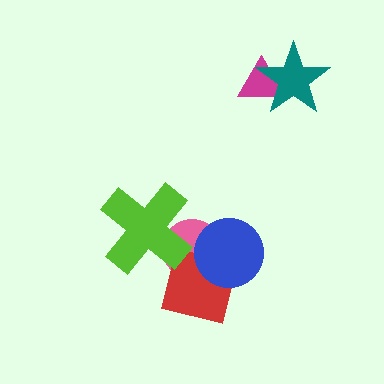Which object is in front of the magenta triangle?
The teal star is in front of the magenta triangle.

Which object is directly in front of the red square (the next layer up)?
The blue circle is directly in front of the red square.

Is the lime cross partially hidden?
No, no other shape covers it.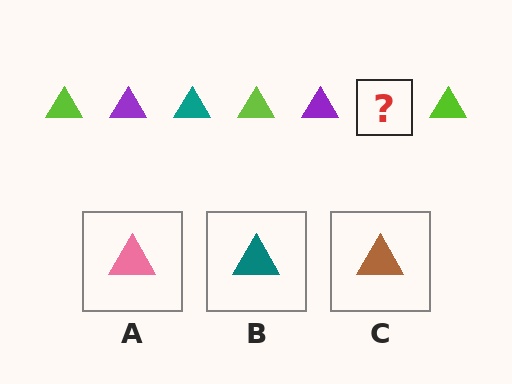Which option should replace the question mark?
Option B.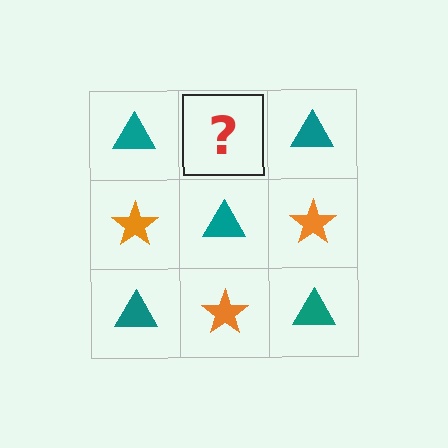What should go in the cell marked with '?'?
The missing cell should contain an orange star.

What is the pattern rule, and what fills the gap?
The rule is that it alternates teal triangle and orange star in a checkerboard pattern. The gap should be filled with an orange star.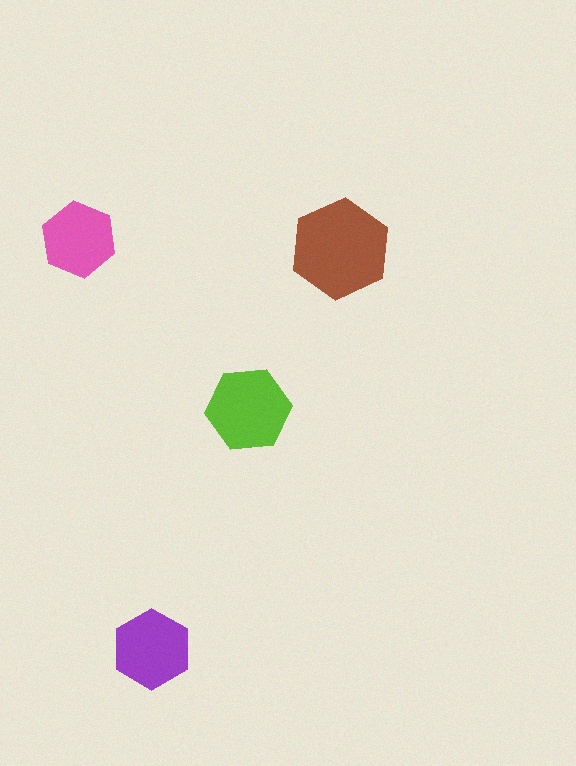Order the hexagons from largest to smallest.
the brown one, the lime one, the purple one, the pink one.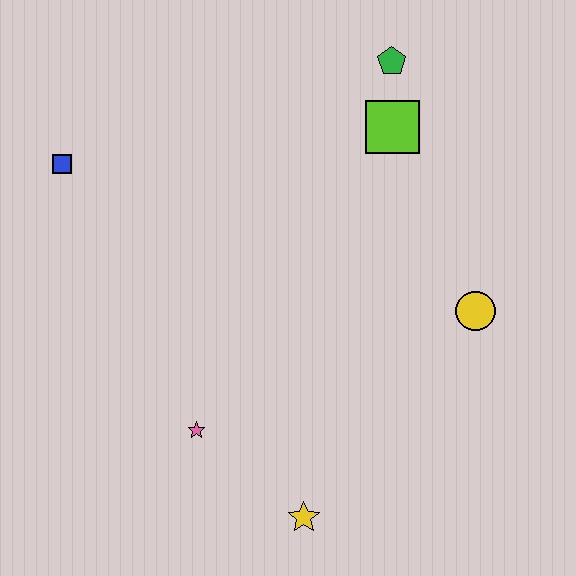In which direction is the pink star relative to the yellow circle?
The pink star is to the left of the yellow circle.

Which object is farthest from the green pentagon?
The yellow star is farthest from the green pentagon.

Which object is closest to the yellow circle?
The lime square is closest to the yellow circle.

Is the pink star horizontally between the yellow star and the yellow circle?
No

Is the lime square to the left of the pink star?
No